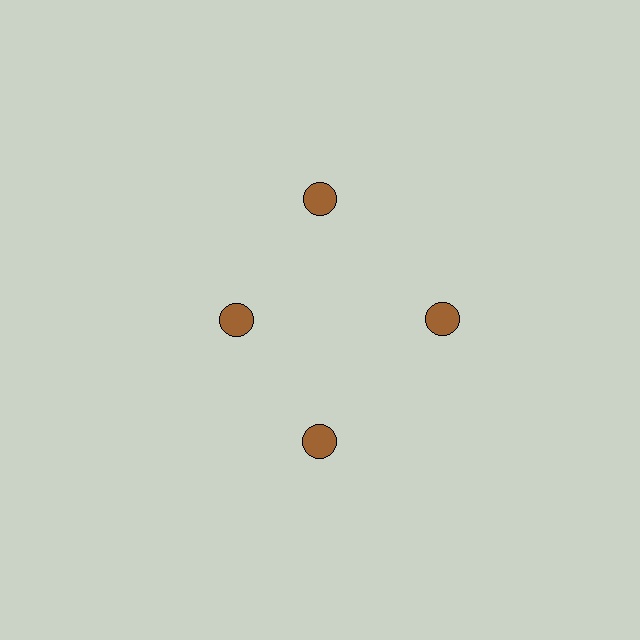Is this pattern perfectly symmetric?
No. The 4 brown circles are arranged in a ring, but one element near the 9 o'clock position is pulled inward toward the center, breaking the 4-fold rotational symmetry.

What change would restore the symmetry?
The symmetry would be restored by moving it outward, back onto the ring so that all 4 circles sit at equal angles and equal distance from the center.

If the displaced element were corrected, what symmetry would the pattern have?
It would have 4-fold rotational symmetry — the pattern would map onto itself every 90 degrees.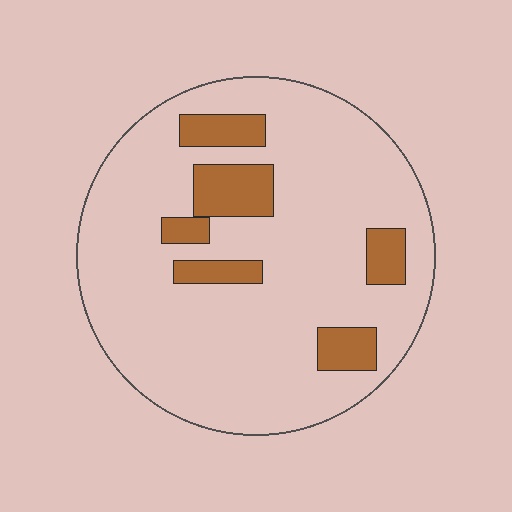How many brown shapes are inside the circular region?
6.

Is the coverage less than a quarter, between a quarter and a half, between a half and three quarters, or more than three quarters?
Less than a quarter.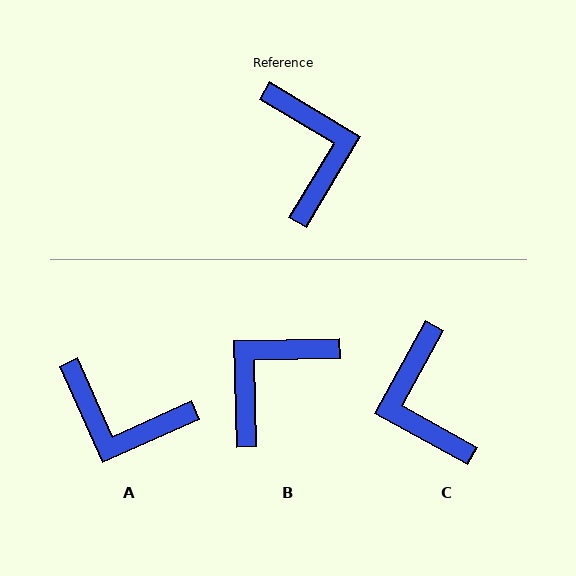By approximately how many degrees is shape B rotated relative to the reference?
Approximately 122 degrees counter-clockwise.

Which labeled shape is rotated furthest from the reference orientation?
C, about 178 degrees away.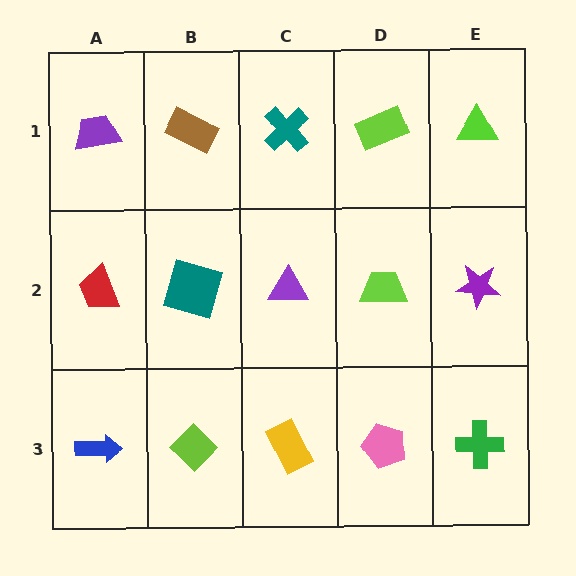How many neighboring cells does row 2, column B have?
4.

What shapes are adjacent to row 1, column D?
A lime trapezoid (row 2, column D), a teal cross (row 1, column C), a lime triangle (row 1, column E).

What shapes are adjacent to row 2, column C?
A teal cross (row 1, column C), a yellow rectangle (row 3, column C), a teal square (row 2, column B), a lime trapezoid (row 2, column D).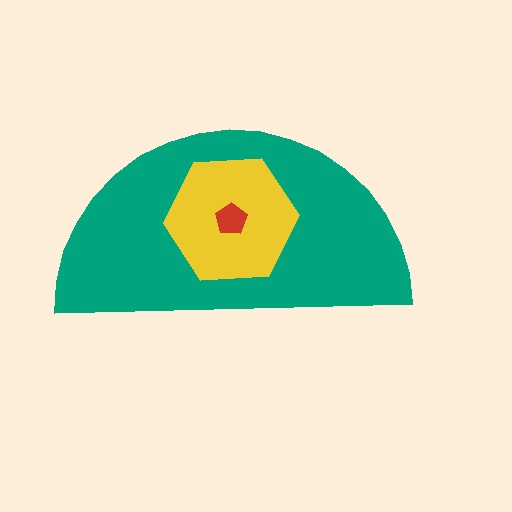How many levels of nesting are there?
3.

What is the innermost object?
The red pentagon.